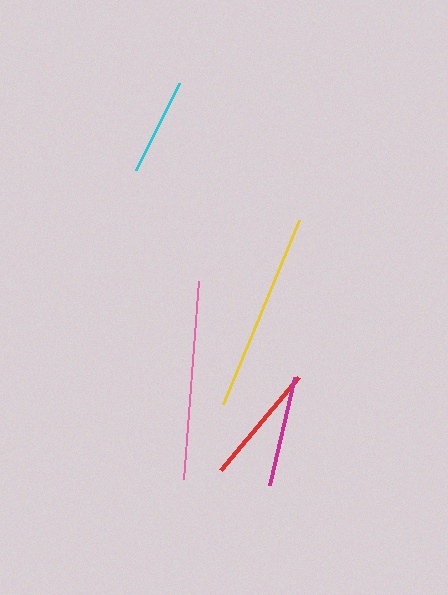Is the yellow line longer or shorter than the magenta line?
The yellow line is longer than the magenta line.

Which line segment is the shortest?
The cyan line is the shortest at approximately 98 pixels.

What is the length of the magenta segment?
The magenta segment is approximately 111 pixels long.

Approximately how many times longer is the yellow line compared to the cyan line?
The yellow line is approximately 2.0 times the length of the cyan line.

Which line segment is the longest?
The yellow line is the longest at approximately 199 pixels.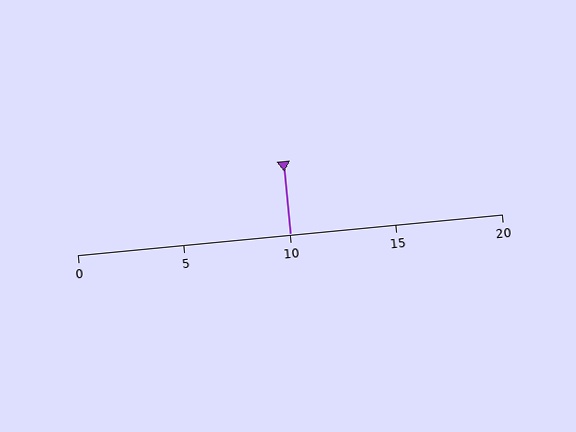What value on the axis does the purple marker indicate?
The marker indicates approximately 10.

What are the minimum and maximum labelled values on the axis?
The axis runs from 0 to 20.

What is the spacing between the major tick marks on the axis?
The major ticks are spaced 5 apart.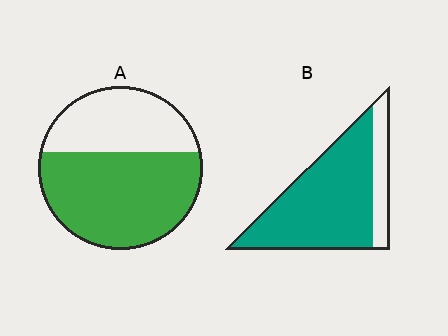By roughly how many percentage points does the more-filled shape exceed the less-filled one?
By roughly 20 percentage points (B over A).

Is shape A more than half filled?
Yes.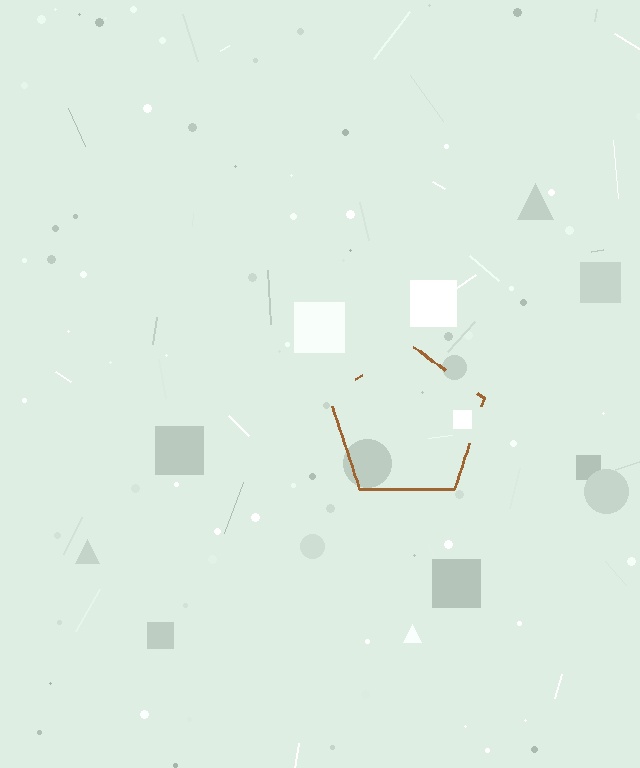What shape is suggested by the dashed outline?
The dashed outline suggests a pentagon.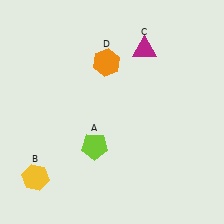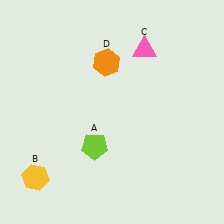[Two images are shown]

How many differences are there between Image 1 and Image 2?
There is 1 difference between the two images.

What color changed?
The triangle (C) changed from magenta in Image 1 to pink in Image 2.